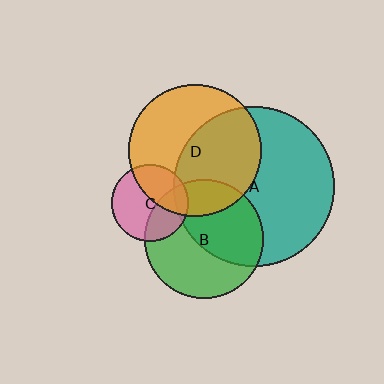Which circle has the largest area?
Circle A (teal).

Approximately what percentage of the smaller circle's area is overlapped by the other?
Approximately 50%.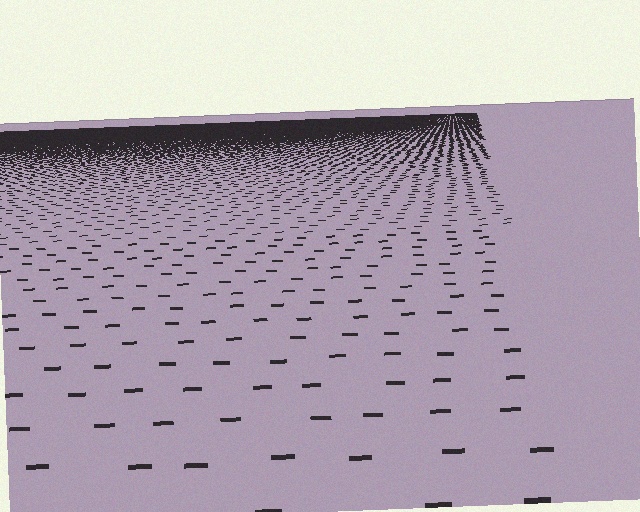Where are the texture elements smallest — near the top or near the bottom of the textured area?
Near the top.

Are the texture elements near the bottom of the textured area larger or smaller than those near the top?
Larger. Near the bottom, elements are closer to the viewer and appear at a bigger on-screen size.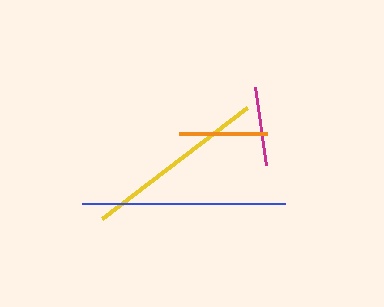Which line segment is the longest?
The blue line is the longest at approximately 203 pixels.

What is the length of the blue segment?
The blue segment is approximately 203 pixels long.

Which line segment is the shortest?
The magenta line is the shortest at approximately 79 pixels.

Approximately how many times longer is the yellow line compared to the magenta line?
The yellow line is approximately 2.3 times the length of the magenta line.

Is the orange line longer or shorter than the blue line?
The blue line is longer than the orange line.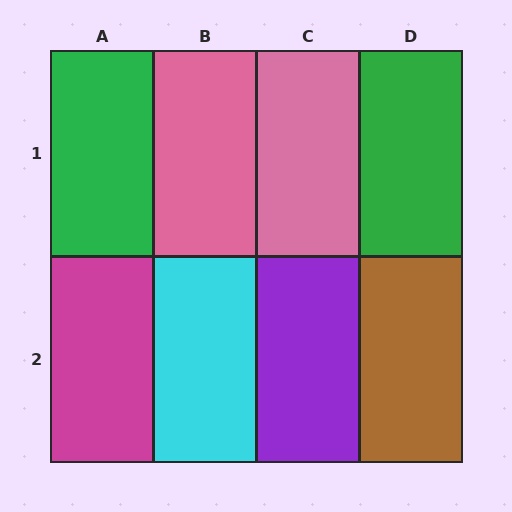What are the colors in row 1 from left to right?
Green, pink, pink, green.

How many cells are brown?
1 cell is brown.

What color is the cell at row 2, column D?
Brown.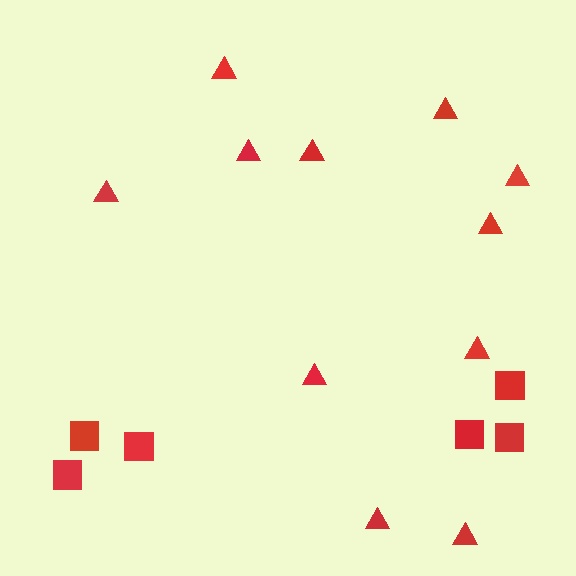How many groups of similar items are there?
There are 2 groups: one group of triangles (11) and one group of squares (6).